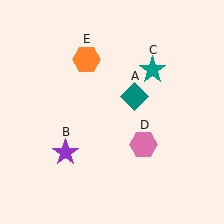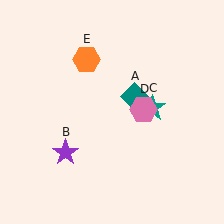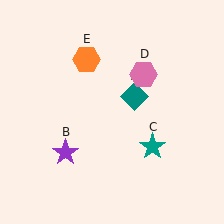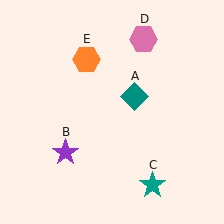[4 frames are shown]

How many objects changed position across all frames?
2 objects changed position: teal star (object C), pink hexagon (object D).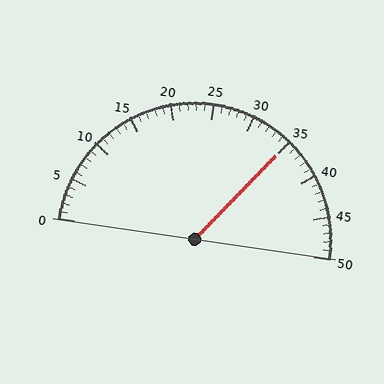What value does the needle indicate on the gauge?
The needle indicates approximately 35.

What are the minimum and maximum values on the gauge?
The gauge ranges from 0 to 50.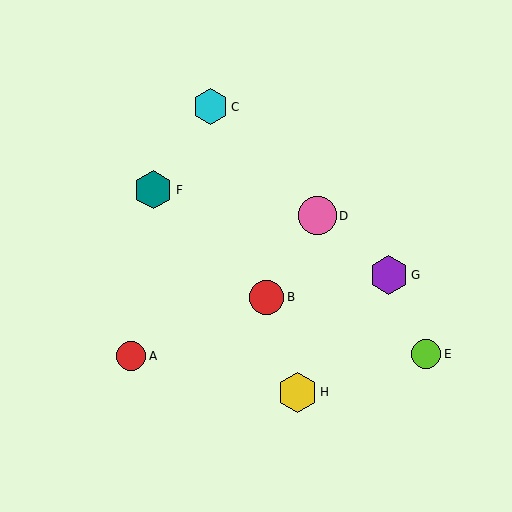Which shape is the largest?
The yellow hexagon (labeled H) is the largest.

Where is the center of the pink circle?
The center of the pink circle is at (317, 216).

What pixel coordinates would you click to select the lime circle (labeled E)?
Click at (426, 354) to select the lime circle E.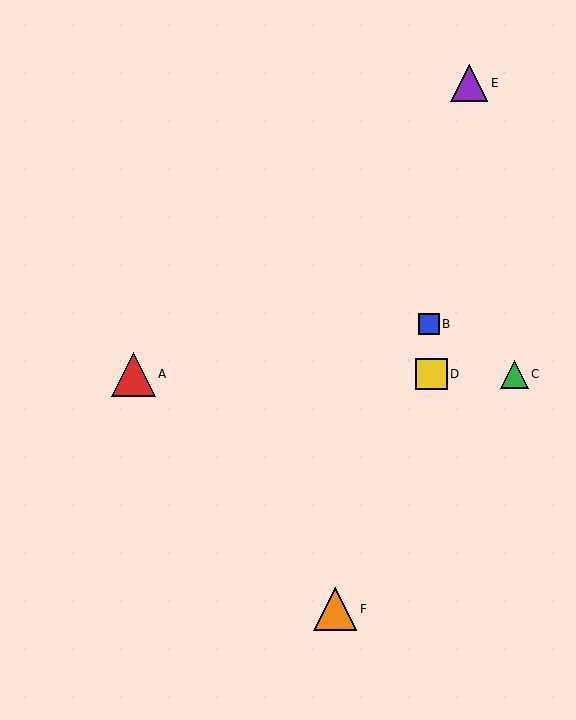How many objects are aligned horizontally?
3 objects (A, C, D) are aligned horizontally.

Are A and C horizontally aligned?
Yes, both are at y≈374.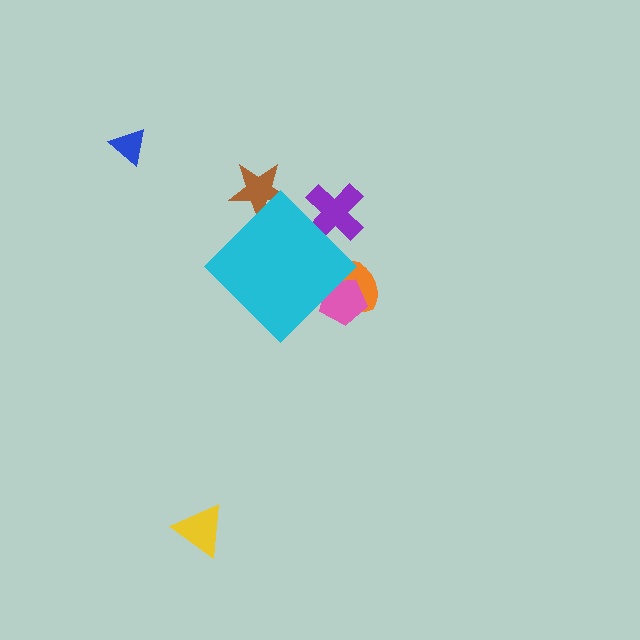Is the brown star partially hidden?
Yes, the brown star is partially hidden behind the cyan diamond.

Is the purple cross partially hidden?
Yes, the purple cross is partially hidden behind the cyan diamond.